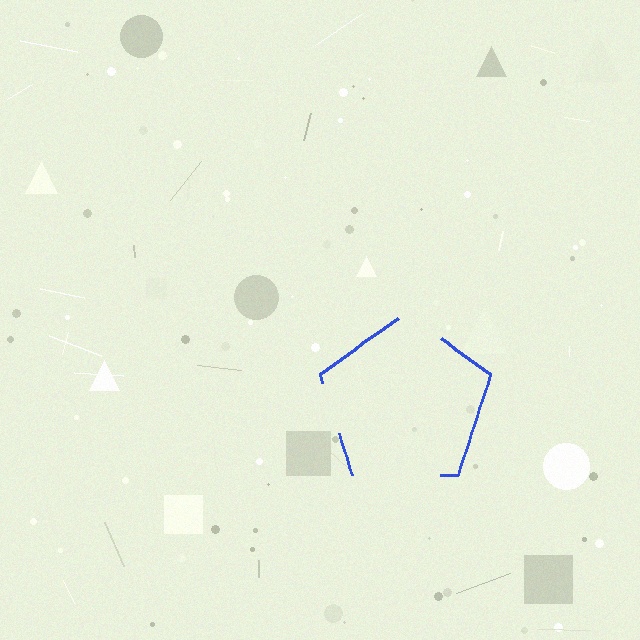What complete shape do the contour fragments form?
The contour fragments form a pentagon.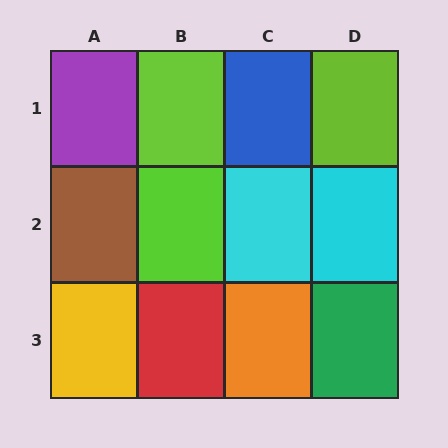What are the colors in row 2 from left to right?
Brown, lime, cyan, cyan.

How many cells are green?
1 cell is green.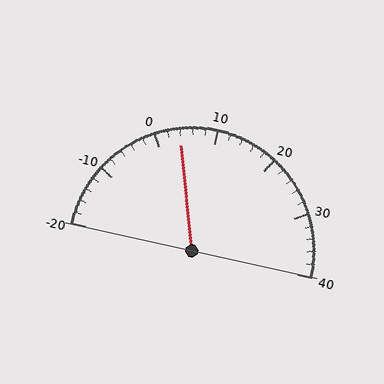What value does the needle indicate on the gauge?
The needle indicates approximately 4.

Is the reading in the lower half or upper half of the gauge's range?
The reading is in the lower half of the range (-20 to 40).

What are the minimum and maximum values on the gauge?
The gauge ranges from -20 to 40.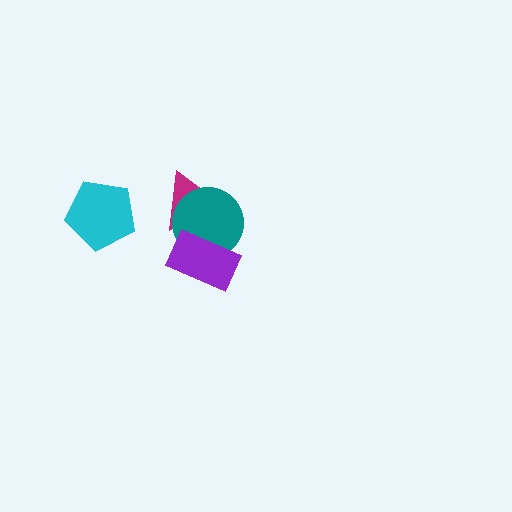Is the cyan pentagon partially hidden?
No, no other shape covers it.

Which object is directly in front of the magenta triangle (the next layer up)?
The teal circle is directly in front of the magenta triangle.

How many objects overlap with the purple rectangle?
2 objects overlap with the purple rectangle.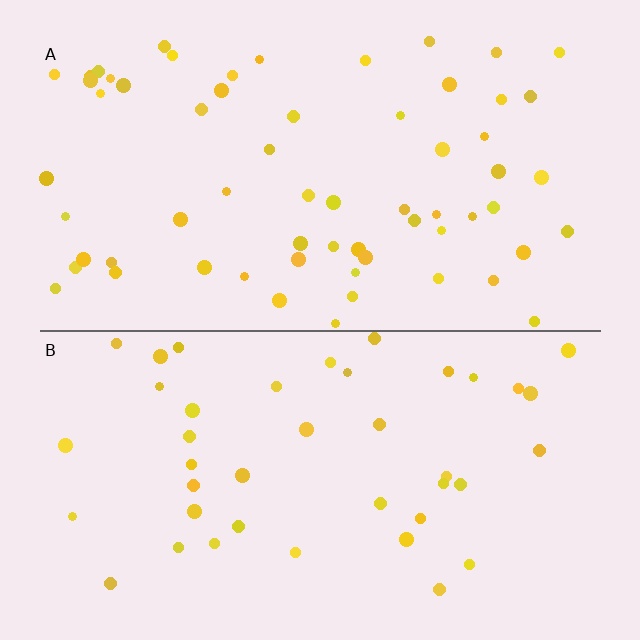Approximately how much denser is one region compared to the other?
Approximately 1.5× — region A over region B.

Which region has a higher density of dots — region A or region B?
A (the top).